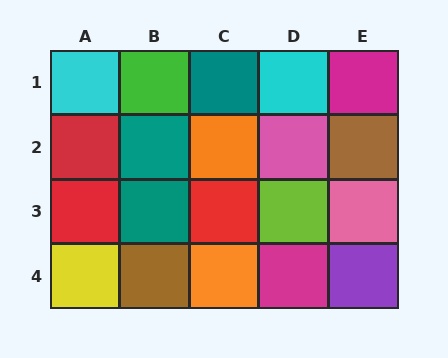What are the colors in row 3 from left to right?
Red, teal, red, lime, pink.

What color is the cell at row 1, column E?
Magenta.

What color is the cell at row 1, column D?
Cyan.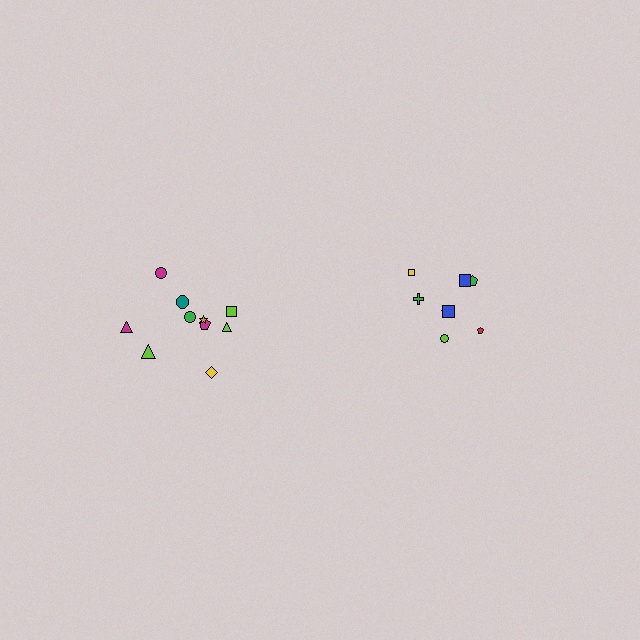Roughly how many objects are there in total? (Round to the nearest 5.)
Roughly 20 objects in total.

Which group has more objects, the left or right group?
The left group.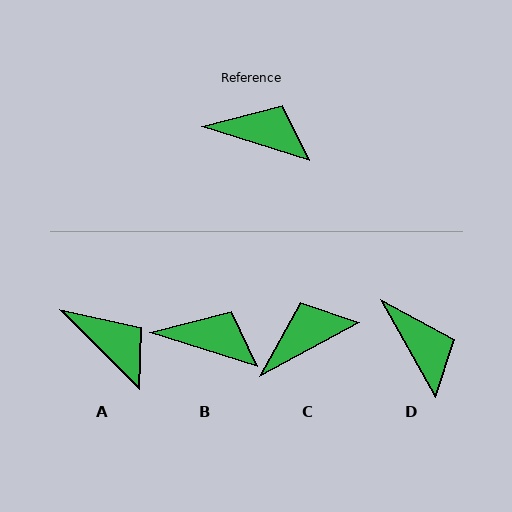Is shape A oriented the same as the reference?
No, it is off by about 28 degrees.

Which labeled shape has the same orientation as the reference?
B.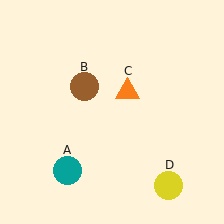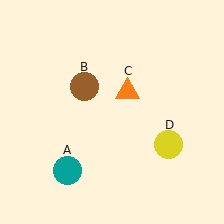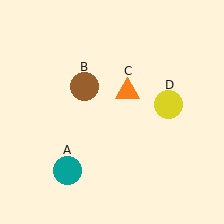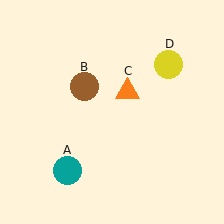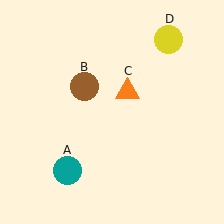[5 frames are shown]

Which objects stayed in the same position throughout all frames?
Teal circle (object A) and brown circle (object B) and orange triangle (object C) remained stationary.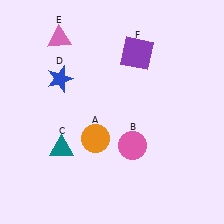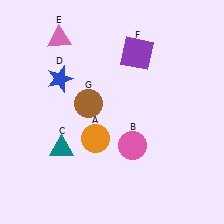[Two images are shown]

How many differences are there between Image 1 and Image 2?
There is 1 difference between the two images.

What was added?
A brown circle (G) was added in Image 2.